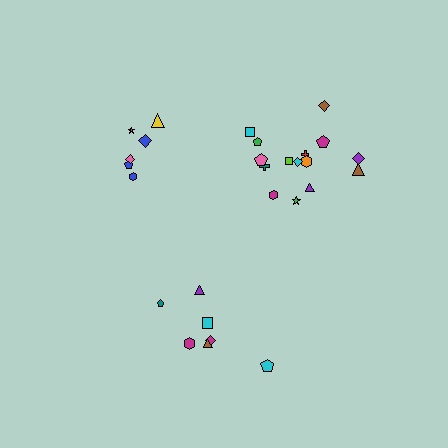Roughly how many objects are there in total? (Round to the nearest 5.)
Roughly 30 objects in total.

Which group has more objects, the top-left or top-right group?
The top-right group.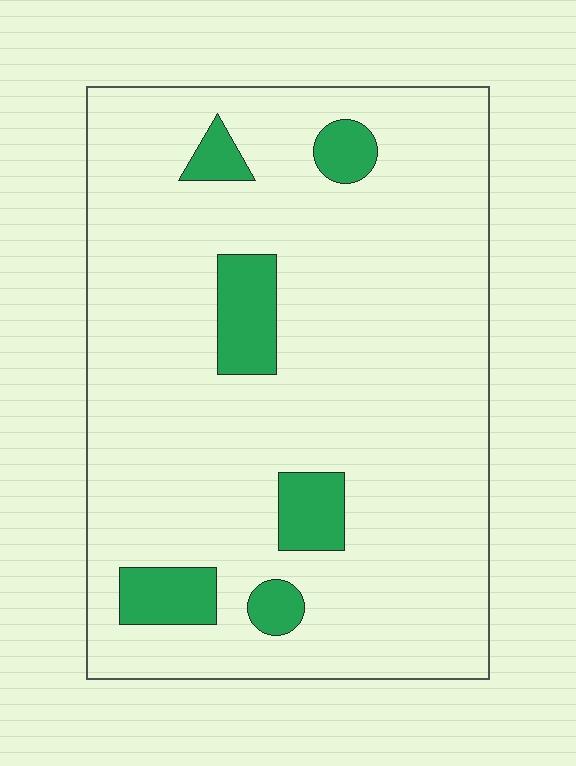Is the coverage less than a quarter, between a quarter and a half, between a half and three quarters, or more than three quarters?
Less than a quarter.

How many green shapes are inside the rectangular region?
6.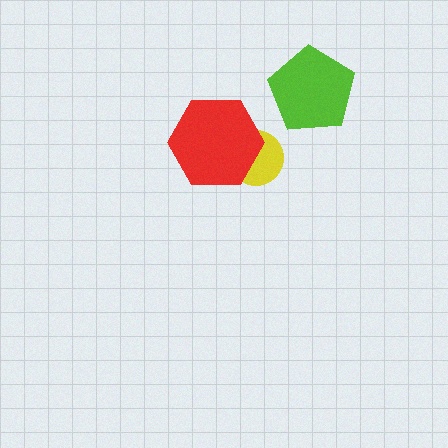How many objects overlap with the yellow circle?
1 object overlaps with the yellow circle.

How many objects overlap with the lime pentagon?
0 objects overlap with the lime pentagon.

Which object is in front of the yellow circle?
The red hexagon is in front of the yellow circle.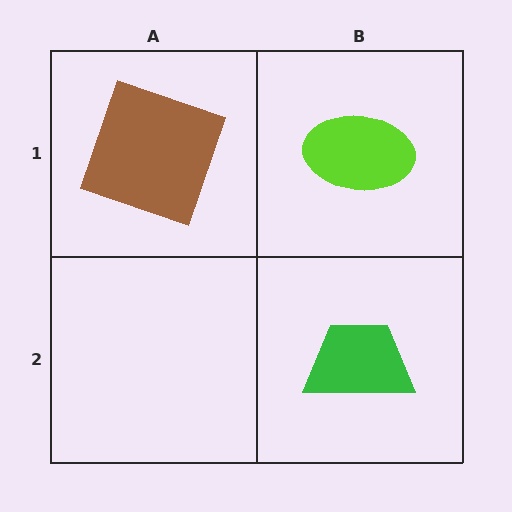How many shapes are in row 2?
1 shape.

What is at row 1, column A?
A brown square.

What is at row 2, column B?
A green trapezoid.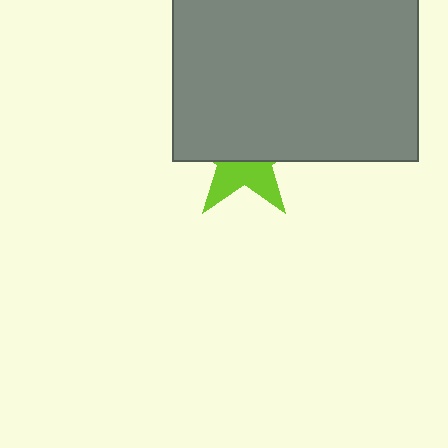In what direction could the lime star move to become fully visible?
The lime star could move down. That would shift it out from behind the gray rectangle entirely.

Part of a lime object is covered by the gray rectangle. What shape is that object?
It is a star.